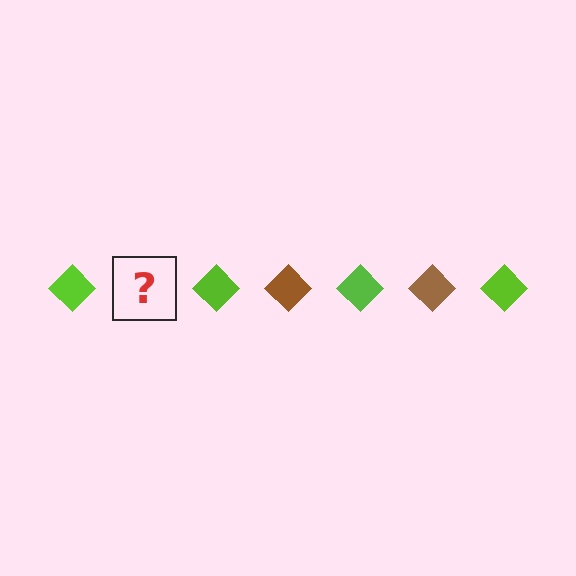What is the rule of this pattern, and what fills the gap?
The rule is that the pattern cycles through lime, brown diamonds. The gap should be filled with a brown diamond.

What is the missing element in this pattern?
The missing element is a brown diamond.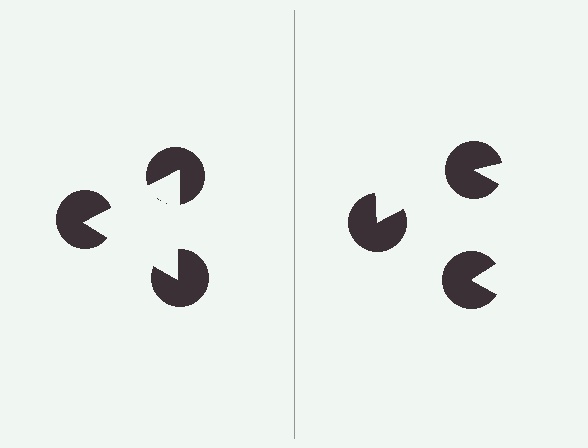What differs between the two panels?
The pac-man discs are positioned identically on both sides; only the wedge orientations differ. On the left they align to a triangle; on the right they are misaligned.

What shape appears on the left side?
An illusory triangle.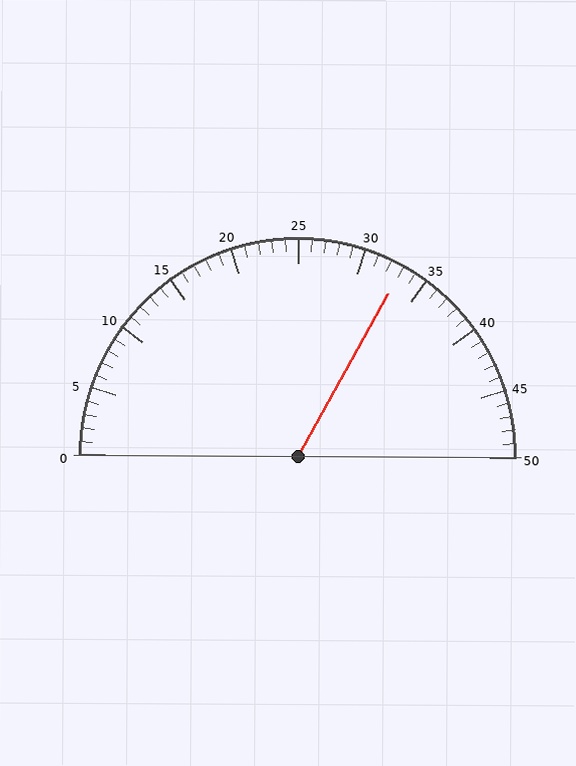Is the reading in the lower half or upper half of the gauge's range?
The reading is in the upper half of the range (0 to 50).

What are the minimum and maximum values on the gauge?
The gauge ranges from 0 to 50.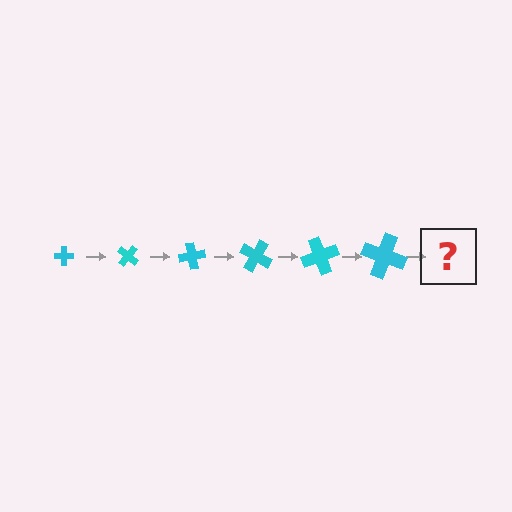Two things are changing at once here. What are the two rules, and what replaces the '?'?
The two rules are that the cross grows larger each step and it rotates 40 degrees each step. The '?' should be a cross, larger than the previous one and rotated 240 degrees from the start.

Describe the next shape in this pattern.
It should be a cross, larger than the previous one and rotated 240 degrees from the start.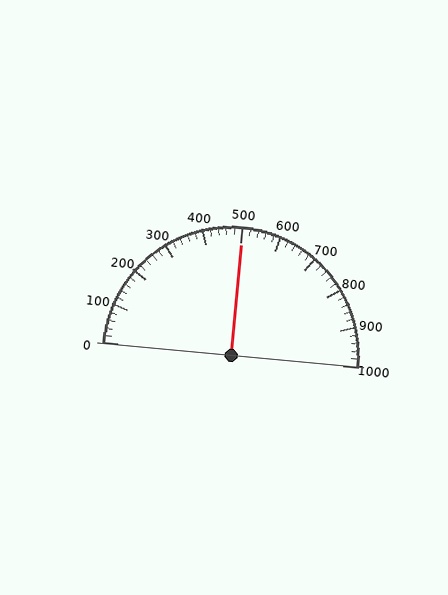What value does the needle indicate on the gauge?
The needle indicates approximately 500.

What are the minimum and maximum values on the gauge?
The gauge ranges from 0 to 1000.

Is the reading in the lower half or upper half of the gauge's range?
The reading is in the upper half of the range (0 to 1000).